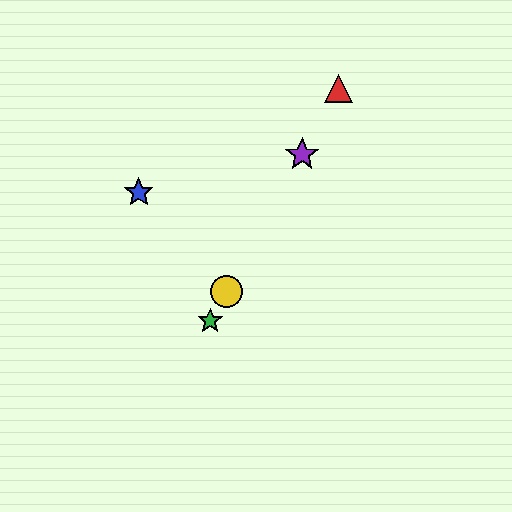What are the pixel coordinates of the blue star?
The blue star is at (139, 193).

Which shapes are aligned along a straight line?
The red triangle, the green star, the yellow circle, the purple star are aligned along a straight line.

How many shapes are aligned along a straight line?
4 shapes (the red triangle, the green star, the yellow circle, the purple star) are aligned along a straight line.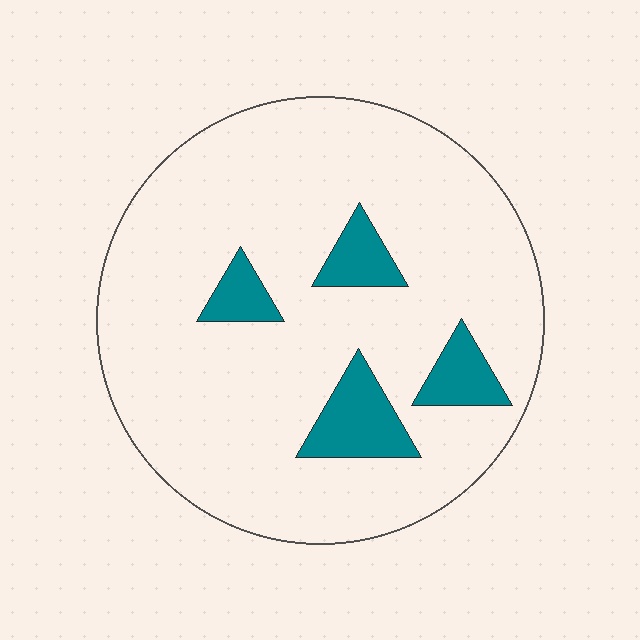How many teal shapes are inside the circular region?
4.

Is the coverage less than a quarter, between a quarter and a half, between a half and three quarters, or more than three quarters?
Less than a quarter.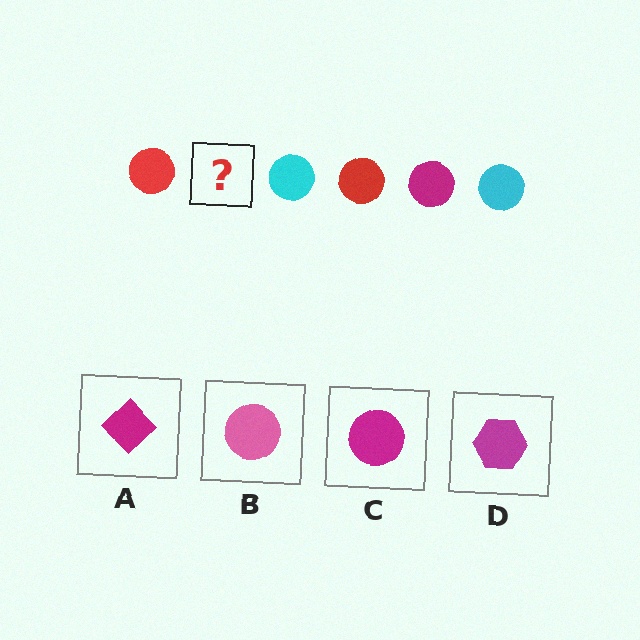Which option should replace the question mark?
Option C.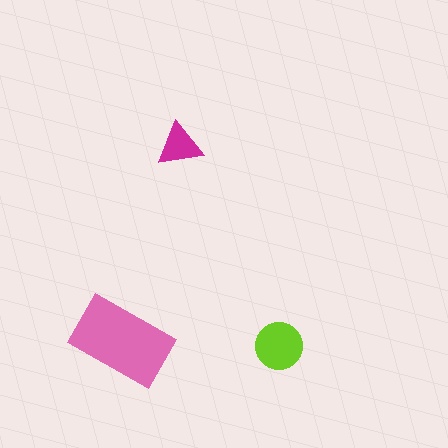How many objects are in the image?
There are 3 objects in the image.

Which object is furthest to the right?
The lime circle is rightmost.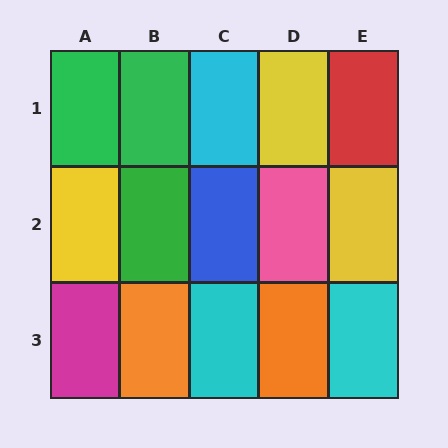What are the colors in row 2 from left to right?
Yellow, green, blue, pink, yellow.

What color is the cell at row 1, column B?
Green.